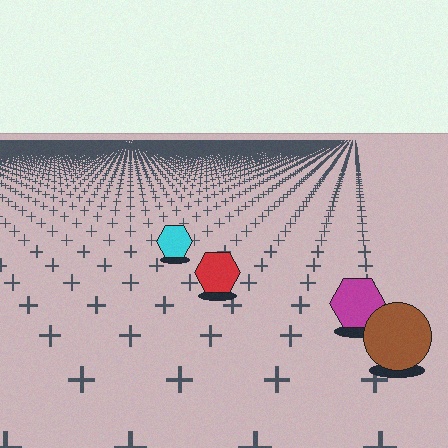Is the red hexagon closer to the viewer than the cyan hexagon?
Yes. The red hexagon is closer — you can tell from the texture gradient: the ground texture is coarser near it.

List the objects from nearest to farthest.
From nearest to farthest: the brown circle, the magenta hexagon, the red hexagon, the cyan hexagon.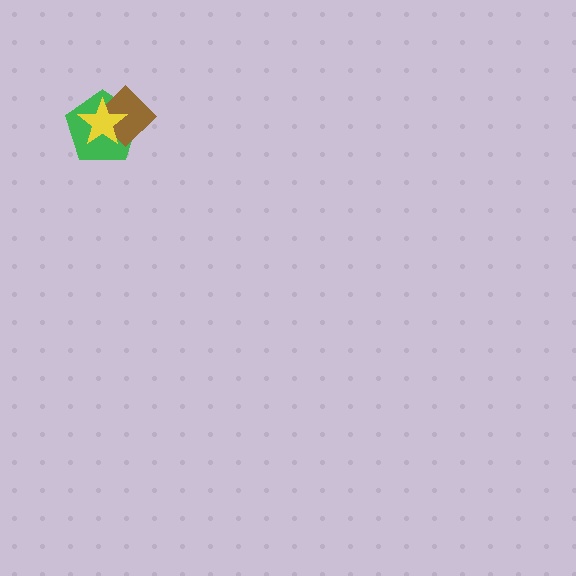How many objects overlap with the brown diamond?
2 objects overlap with the brown diamond.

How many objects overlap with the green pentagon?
2 objects overlap with the green pentagon.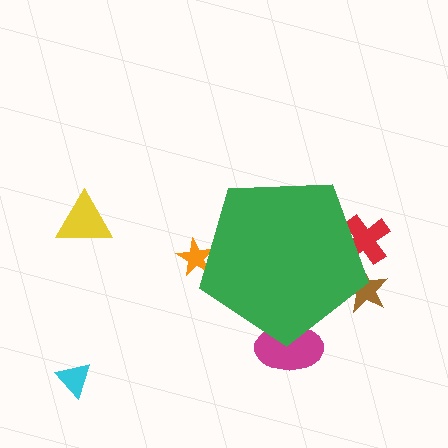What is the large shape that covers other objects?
A green pentagon.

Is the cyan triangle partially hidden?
No, the cyan triangle is fully visible.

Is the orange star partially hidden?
Yes, the orange star is partially hidden behind the green pentagon.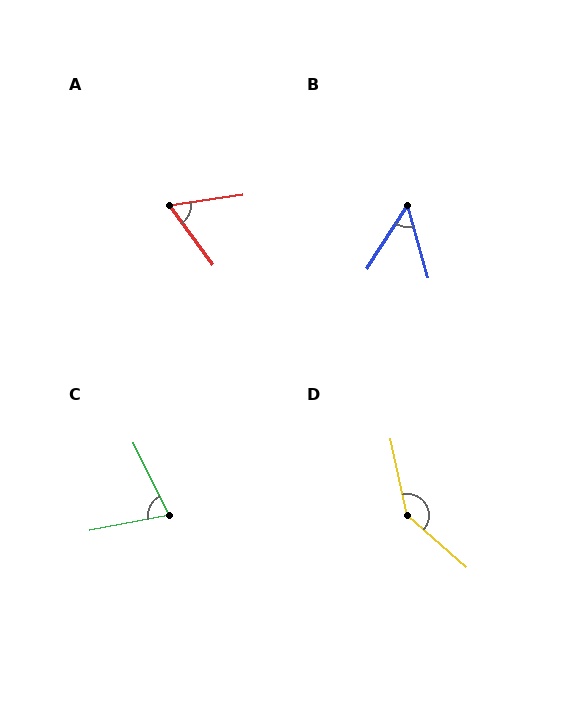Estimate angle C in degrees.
Approximately 75 degrees.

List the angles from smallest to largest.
B (48°), A (62°), C (75°), D (143°).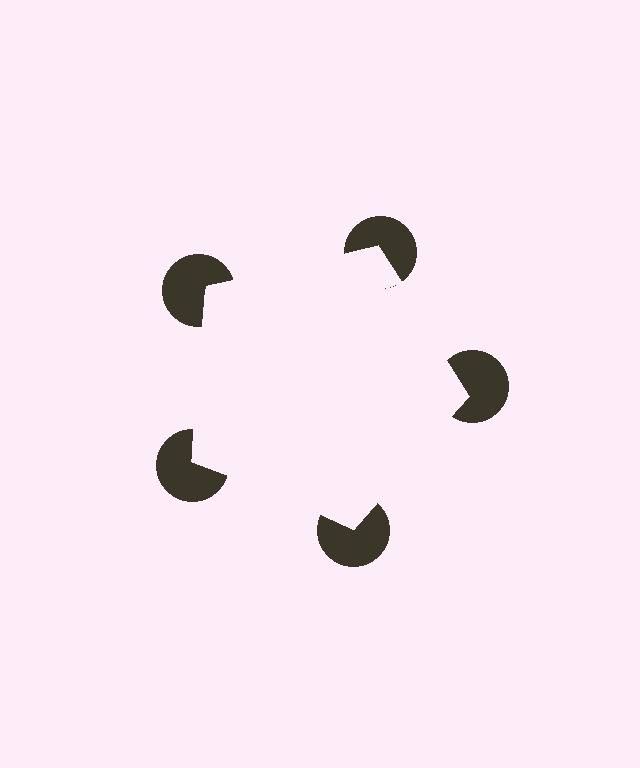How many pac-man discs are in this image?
There are 5 — one at each vertex of the illusory pentagon.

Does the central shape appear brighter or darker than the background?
It typically appears slightly brighter than the background, even though no actual brightness change is drawn.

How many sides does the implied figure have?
5 sides.